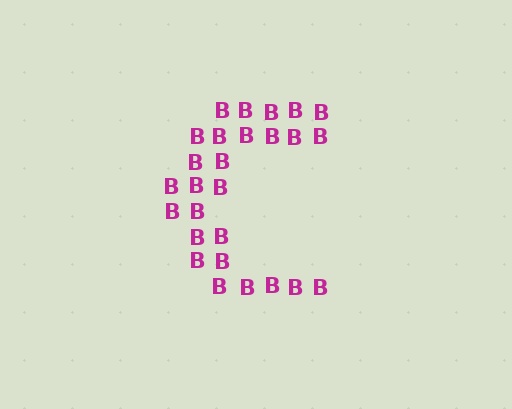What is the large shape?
The large shape is the letter C.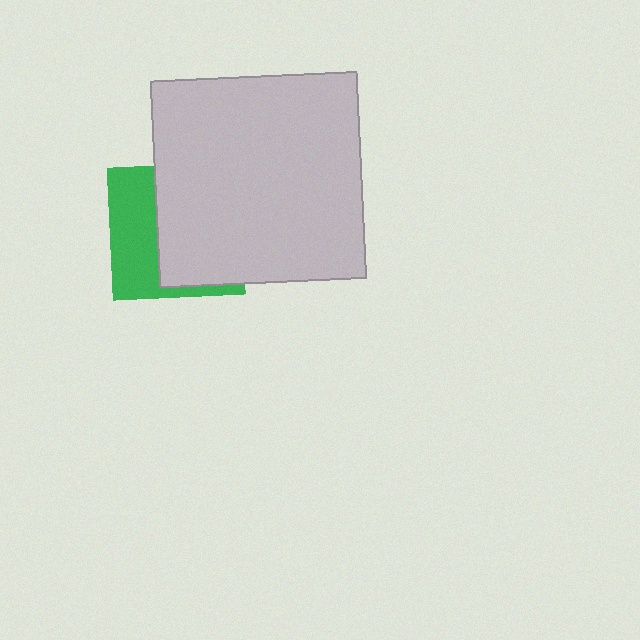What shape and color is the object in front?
The object in front is a light gray square.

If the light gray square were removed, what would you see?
You would see the complete green square.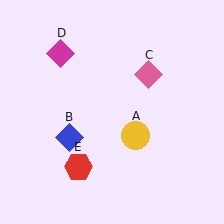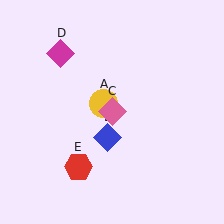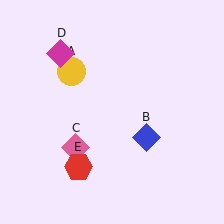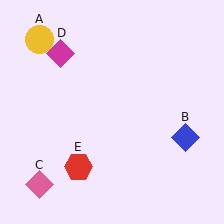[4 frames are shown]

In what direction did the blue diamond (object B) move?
The blue diamond (object B) moved right.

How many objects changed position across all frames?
3 objects changed position: yellow circle (object A), blue diamond (object B), pink diamond (object C).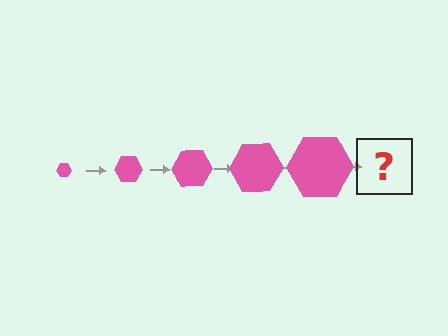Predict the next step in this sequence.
The next step is a pink hexagon, larger than the previous one.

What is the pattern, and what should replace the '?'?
The pattern is that the hexagon gets progressively larger each step. The '?' should be a pink hexagon, larger than the previous one.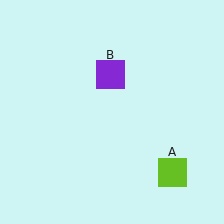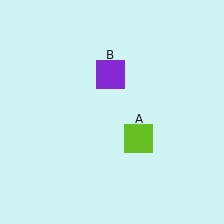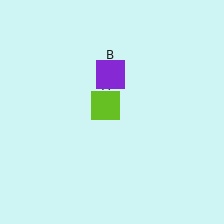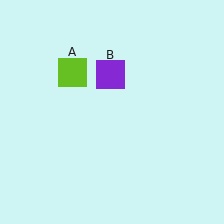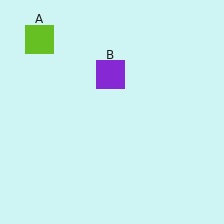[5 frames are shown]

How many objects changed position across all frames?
1 object changed position: lime square (object A).